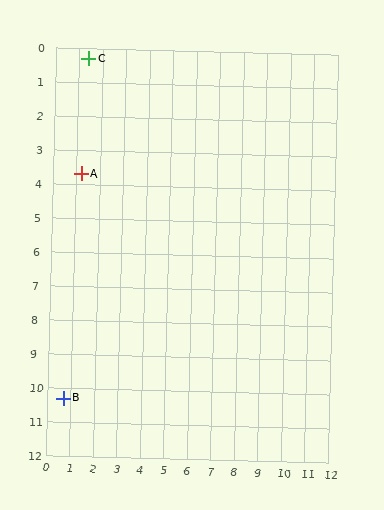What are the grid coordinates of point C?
Point C is at approximately (1.4, 0.3).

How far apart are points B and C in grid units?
Points B and C are about 10.0 grid units apart.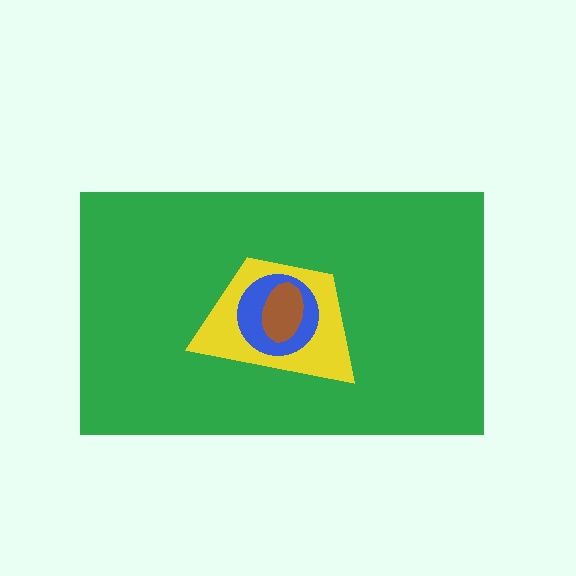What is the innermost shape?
The brown ellipse.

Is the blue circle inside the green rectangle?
Yes.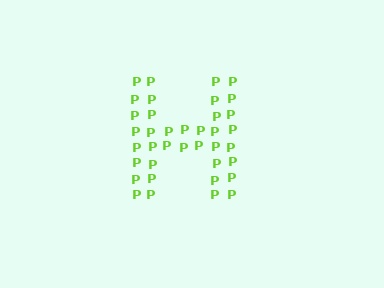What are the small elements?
The small elements are letter P's.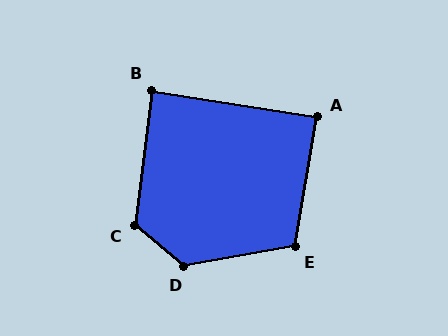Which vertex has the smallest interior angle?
B, at approximately 88 degrees.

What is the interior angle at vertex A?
Approximately 90 degrees (approximately right).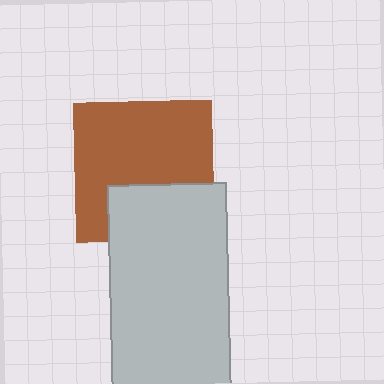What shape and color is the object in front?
The object in front is a light gray rectangle.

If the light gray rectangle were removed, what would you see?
You would see the complete brown square.